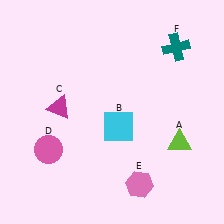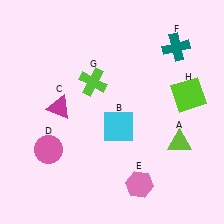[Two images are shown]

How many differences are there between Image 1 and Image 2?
There are 2 differences between the two images.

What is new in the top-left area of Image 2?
A lime cross (G) was added in the top-left area of Image 2.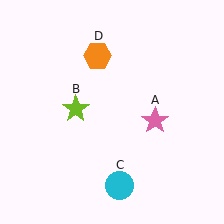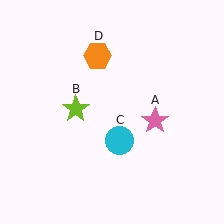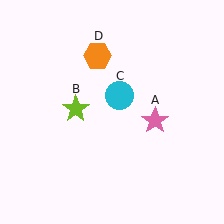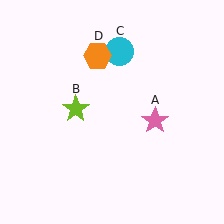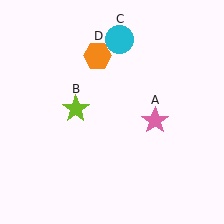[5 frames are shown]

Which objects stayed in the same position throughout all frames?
Pink star (object A) and lime star (object B) and orange hexagon (object D) remained stationary.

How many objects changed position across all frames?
1 object changed position: cyan circle (object C).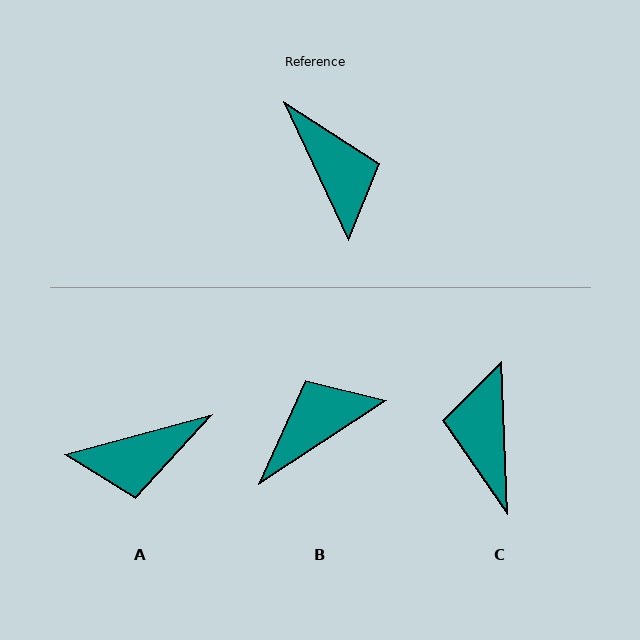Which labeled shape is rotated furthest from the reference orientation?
C, about 157 degrees away.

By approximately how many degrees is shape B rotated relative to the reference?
Approximately 98 degrees counter-clockwise.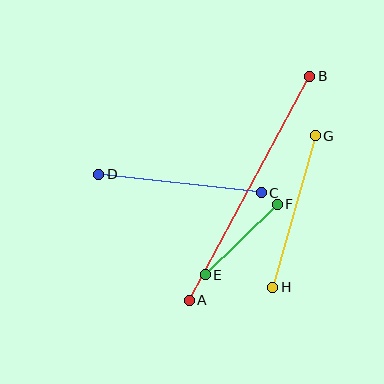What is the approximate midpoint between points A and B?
The midpoint is at approximately (250, 188) pixels.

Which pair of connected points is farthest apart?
Points A and B are farthest apart.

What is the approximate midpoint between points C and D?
The midpoint is at approximately (180, 183) pixels.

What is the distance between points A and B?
The distance is approximately 254 pixels.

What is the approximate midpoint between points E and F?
The midpoint is at approximately (241, 240) pixels.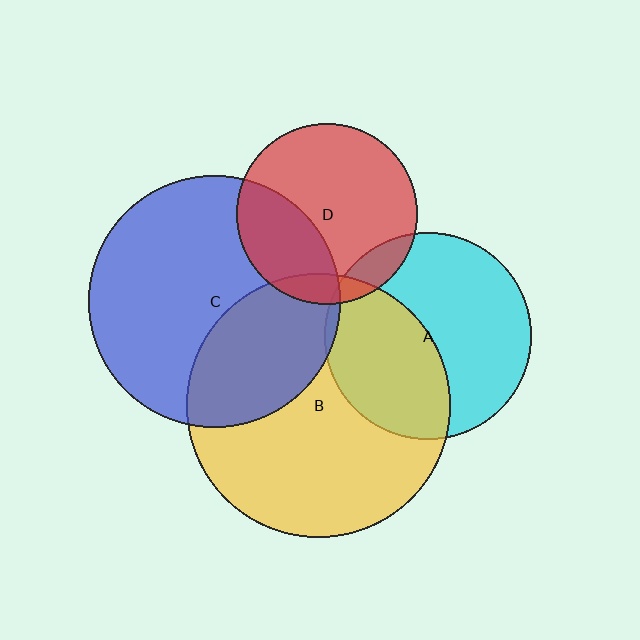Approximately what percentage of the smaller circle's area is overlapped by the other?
Approximately 30%.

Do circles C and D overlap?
Yes.